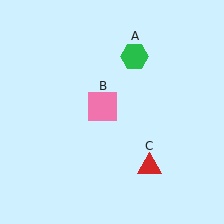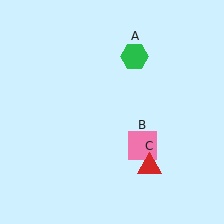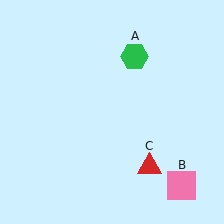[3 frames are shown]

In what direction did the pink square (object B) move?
The pink square (object B) moved down and to the right.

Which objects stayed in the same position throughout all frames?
Green hexagon (object A) and red triangle (object C) remained stationary.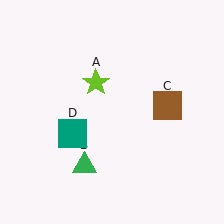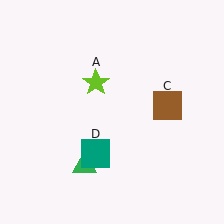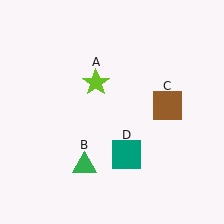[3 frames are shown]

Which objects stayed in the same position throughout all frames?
Lime star (object A) and green triangle (object B) and brown square (object C) remained stationary.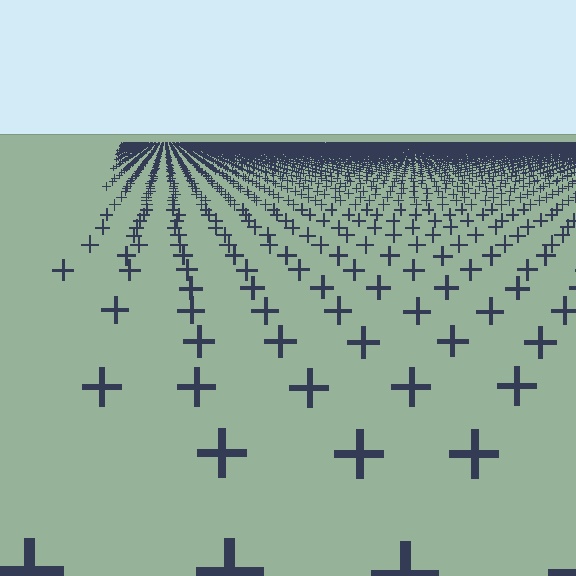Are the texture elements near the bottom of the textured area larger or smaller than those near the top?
Larger. Near the bottom, elements are closer to the viewer and appear at a bigger on-screen size.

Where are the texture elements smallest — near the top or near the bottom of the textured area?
Near the top.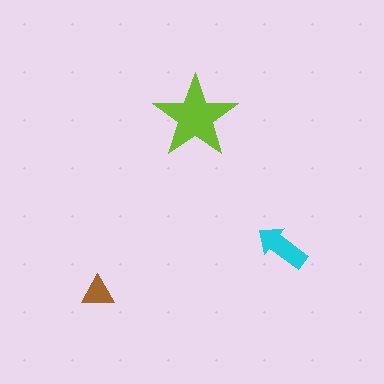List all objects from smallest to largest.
The brown triangle, the cyan arrow, the lime star.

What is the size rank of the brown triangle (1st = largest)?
3rd.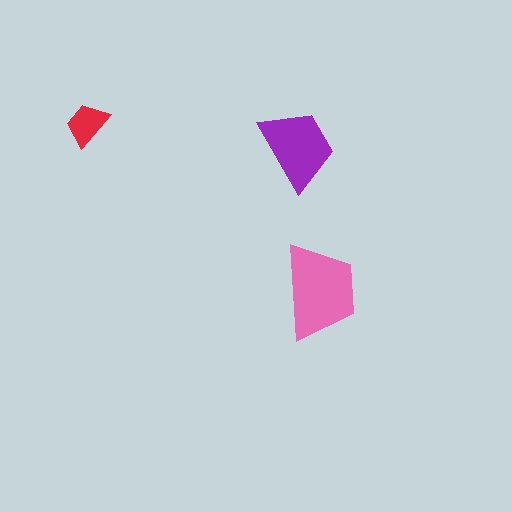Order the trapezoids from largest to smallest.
the pink one, the purple one, the red one.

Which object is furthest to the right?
The pink trapezoid is rightmost.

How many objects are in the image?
There are 3 objects in the image.